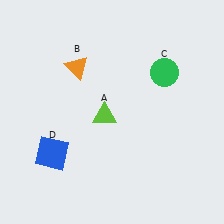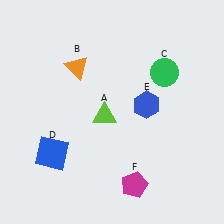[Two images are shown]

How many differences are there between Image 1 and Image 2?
There are 2 differences between the two images.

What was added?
A blue hexagon (E), a magenta pentagon (F) were added in Image 2.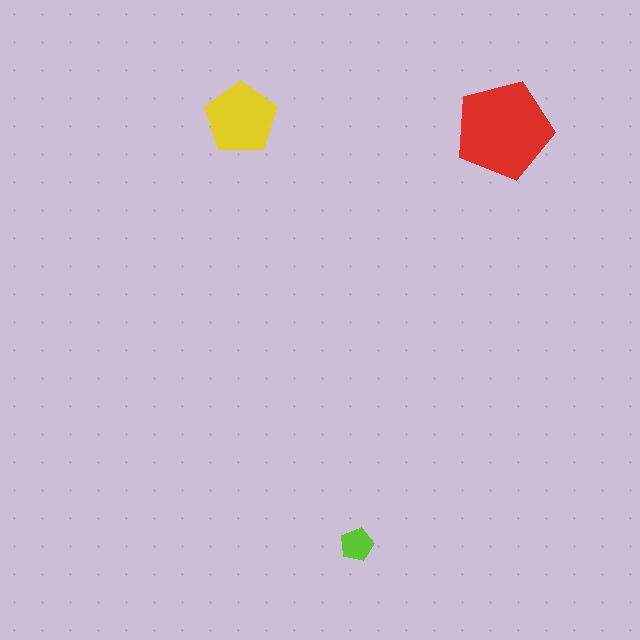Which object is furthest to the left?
The yellow pentagon is leftmost.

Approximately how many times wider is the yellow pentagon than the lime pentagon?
About 2 times wider.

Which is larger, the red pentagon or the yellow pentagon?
The red one.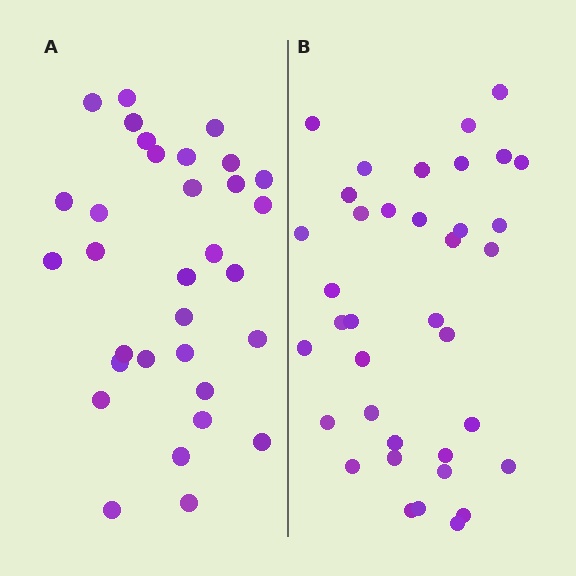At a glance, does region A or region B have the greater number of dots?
Region B (the right region) has more dots.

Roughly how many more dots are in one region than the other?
Region B has about 5 more dots than region A.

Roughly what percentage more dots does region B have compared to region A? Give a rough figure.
About 15% more.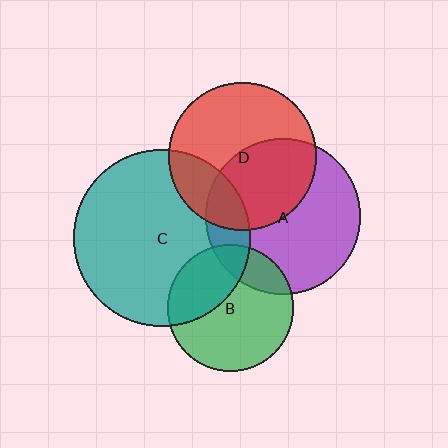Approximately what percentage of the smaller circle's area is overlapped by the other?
Approximately 20%.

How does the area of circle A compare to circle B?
Approximately 1.5 times.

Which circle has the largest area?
Circle C (teal).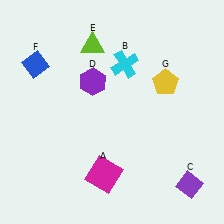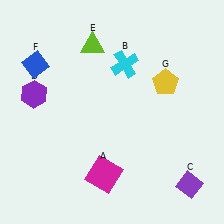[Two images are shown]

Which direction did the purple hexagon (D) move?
The purple hexagon (D) moved left.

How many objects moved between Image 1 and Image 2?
1 object moved between the two images.